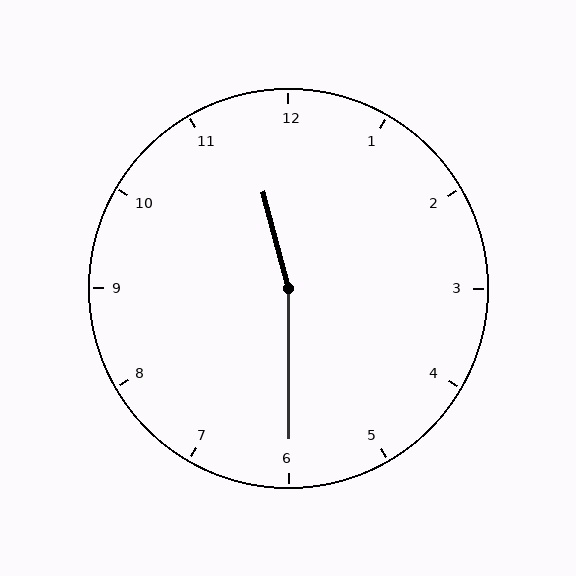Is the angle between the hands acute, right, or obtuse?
It is obtuse.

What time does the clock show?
11:30.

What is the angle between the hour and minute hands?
Approximately 165 degrees.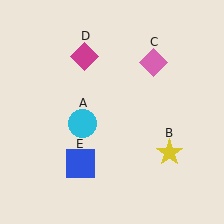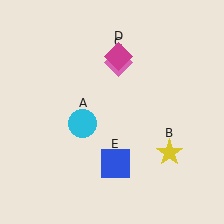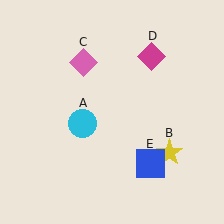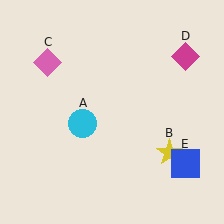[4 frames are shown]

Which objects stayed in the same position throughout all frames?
Cyan circle (object A) and yellow star (object B) remained stationary.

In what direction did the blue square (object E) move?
The blue square (object E) moved right.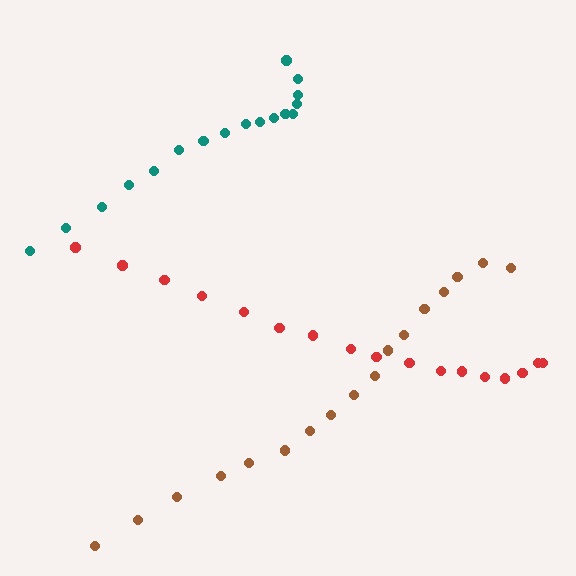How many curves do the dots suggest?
There are 3 distinct paths.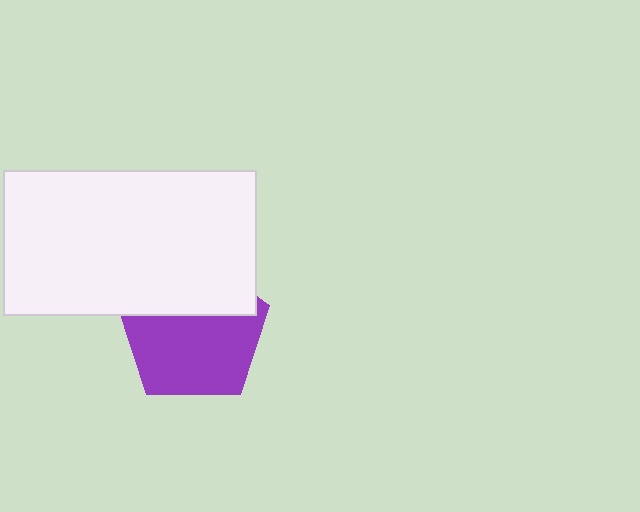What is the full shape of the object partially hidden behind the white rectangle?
The partially hidden object is a purple pentagon.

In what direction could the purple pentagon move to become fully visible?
The purple pentagon could move down. That would shift it out from behind the white rectangle entirely.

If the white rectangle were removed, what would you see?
You would see the complete purple pentagon.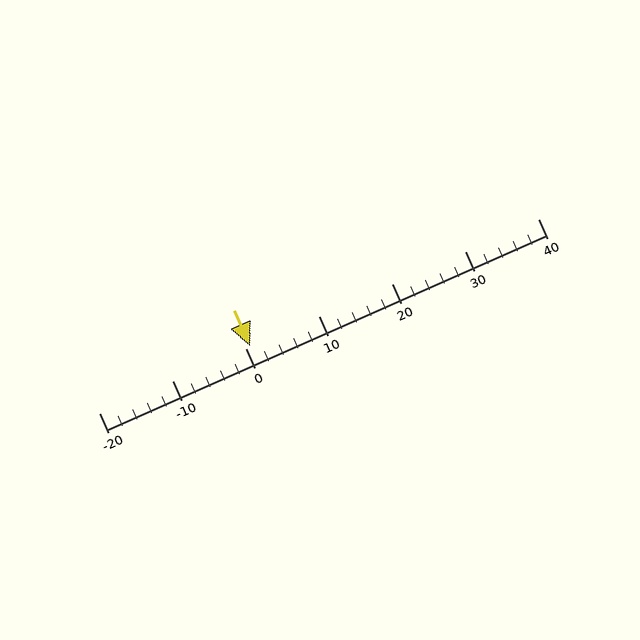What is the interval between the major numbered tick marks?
The major tick marks are spaced 10 units apart.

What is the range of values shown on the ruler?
The ruler shows values from -20 to 40.